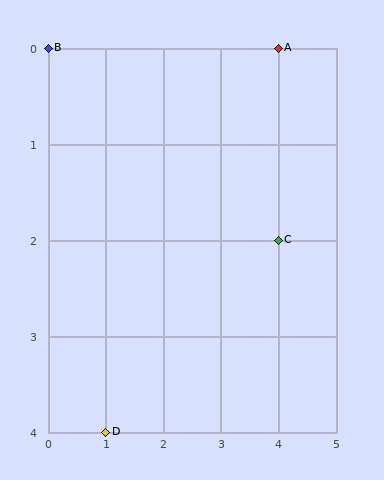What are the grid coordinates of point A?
Point A is at grid coordinates (4, 0).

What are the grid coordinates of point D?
Point D is at grid coordinates (1, 4).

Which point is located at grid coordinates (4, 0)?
Point A is at (4, 0).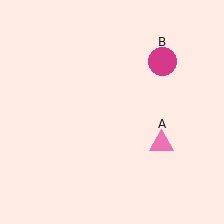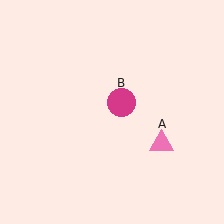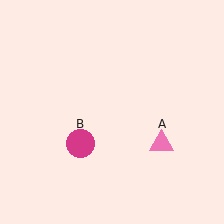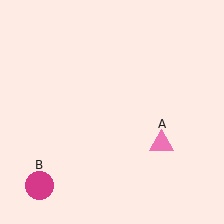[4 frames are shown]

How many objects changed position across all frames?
1 object changed position: magenta circle (object B).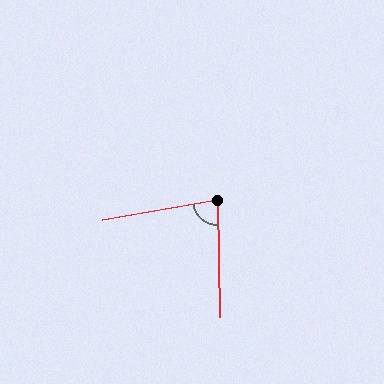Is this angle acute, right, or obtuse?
It is acute.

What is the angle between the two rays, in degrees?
Approximately 81 degrees.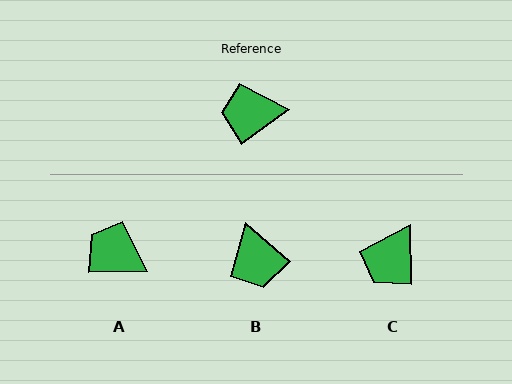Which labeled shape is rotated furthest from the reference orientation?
B, about 102 degrees away.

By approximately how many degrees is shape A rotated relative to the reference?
Approximately 36 degrees clockwise.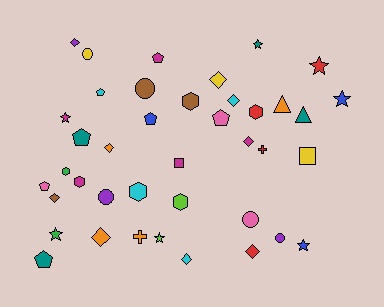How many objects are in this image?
There are 40 objects.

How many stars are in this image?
There are 7 stars.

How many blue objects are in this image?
There are 3 blue objects.